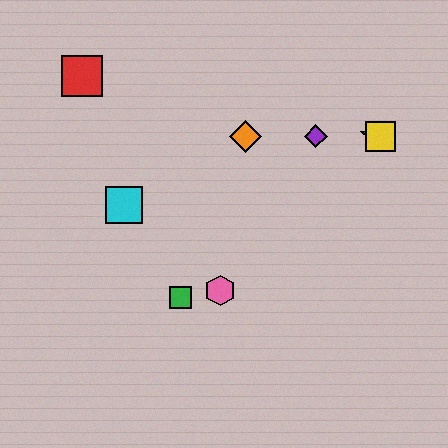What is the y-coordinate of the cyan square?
The cyan square is at y≈205.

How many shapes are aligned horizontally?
4 shapes (the blue star, the yellow square, the purple diamond, the orange diamond) are aligned horizontally.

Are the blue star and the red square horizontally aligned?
No, the blue star is at y≈136 and the red square is at y≈76.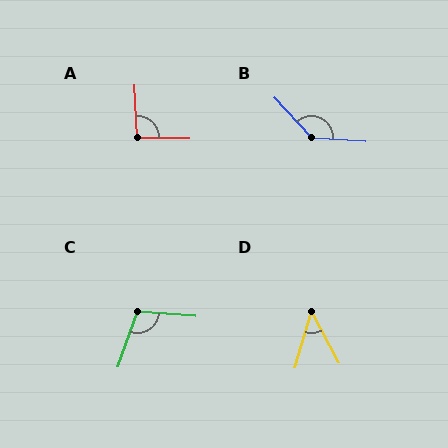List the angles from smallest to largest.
D (44°), A (92°), C (105°), B (136°).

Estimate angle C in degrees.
Approximately 105 degrees.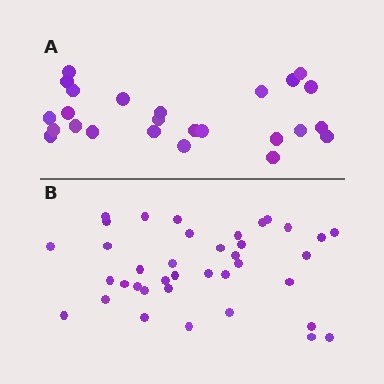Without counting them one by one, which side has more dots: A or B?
Region B (the bottom region) has more dots.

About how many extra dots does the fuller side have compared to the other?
Region B has approximately 15 more dots than region A.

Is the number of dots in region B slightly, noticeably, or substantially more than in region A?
Region B has substantially more. The ratio is roughly 1.5 to 1.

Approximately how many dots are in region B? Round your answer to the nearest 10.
About 40 dots. (The exact count is 38, which rounds to 40.)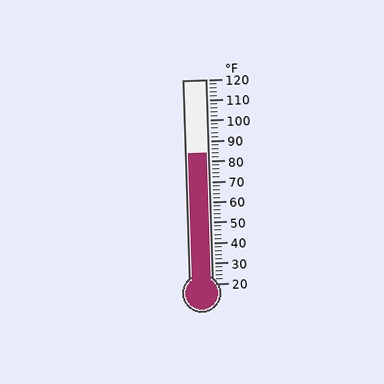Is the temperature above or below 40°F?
The temperature is above 40°F.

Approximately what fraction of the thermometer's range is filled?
The thermometer is filled to approximately 65% of its range.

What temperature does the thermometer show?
The thermometer shows approximately 84°F.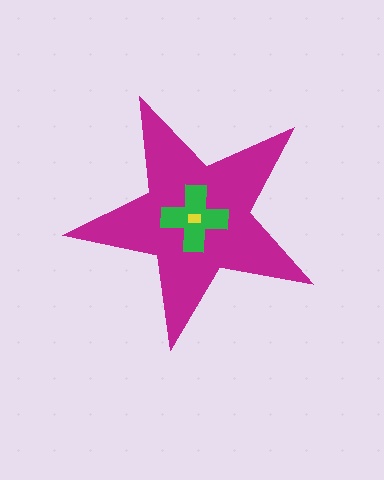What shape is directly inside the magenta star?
The green cross.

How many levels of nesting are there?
3.